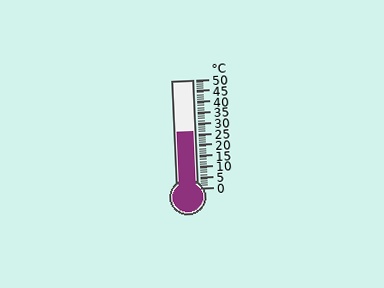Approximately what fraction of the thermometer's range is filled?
The thermometer is filled to approximately 50% of its range.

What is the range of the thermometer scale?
The thermometer scale ranges from 0°C to 50°C.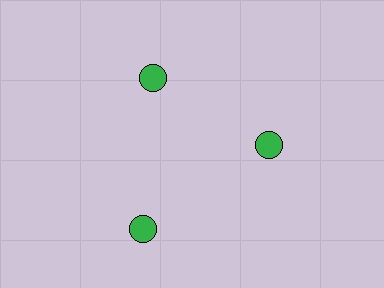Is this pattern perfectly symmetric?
No. The 3 green circles are arranged in a ring, but one element near the 7 o'clock position is pushed outward from the center, breaking the 3-fold rotational symmetry.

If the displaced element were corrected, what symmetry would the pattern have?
It would have 3-fold rotational symmetry — the pattern would map onto itself every 120 degrees.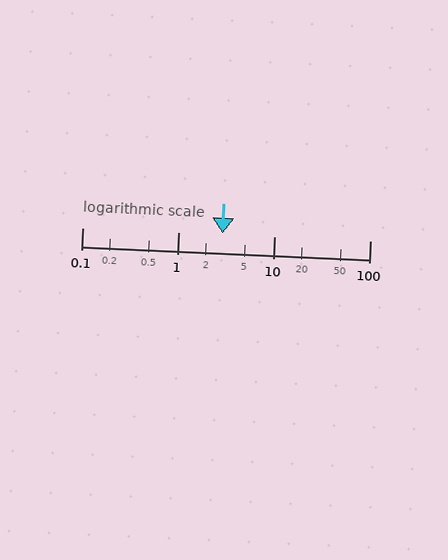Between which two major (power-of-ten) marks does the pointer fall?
The pointer is between 1 and 10.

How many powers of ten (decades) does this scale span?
The scale spans 3 decades, from 0.1 to 100.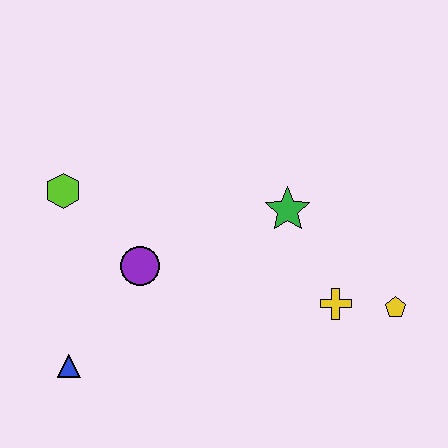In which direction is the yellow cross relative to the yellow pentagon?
The yellow cross is to the left of the yellow pentagon.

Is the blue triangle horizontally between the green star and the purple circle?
No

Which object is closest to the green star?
The yellow cross is closest to the green star.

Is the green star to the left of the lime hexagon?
No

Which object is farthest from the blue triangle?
The yellow pentagon is farthest from the blue triangle.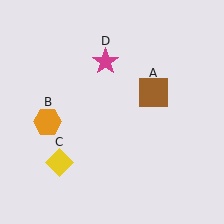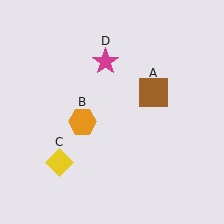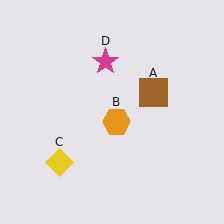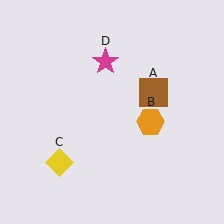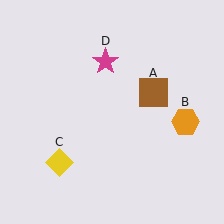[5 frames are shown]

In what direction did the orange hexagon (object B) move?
The orange hexagon (object B) moved right.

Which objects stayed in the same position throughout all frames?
Brown square (object A) and yellow diamond (object C) and magenta star (object D) remained stationary.